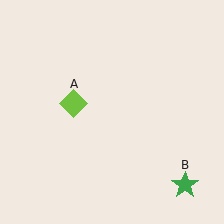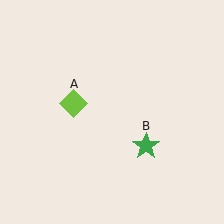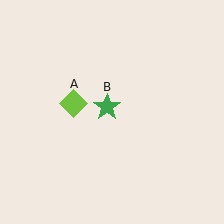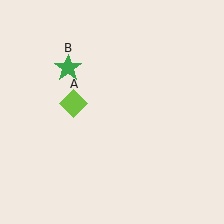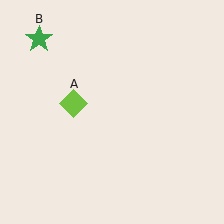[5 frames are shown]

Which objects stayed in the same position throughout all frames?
Lime diamond (object A) remained stationary.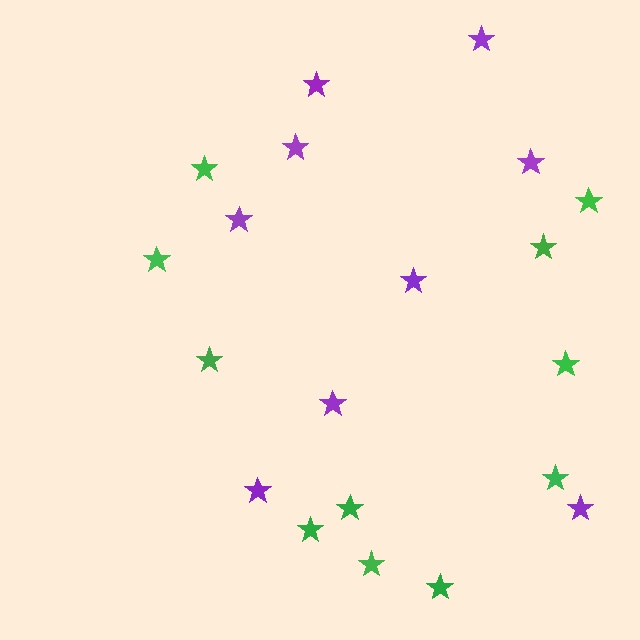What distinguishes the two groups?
There are 2 groups: one group of green stars (11) and one group of purple stars (9).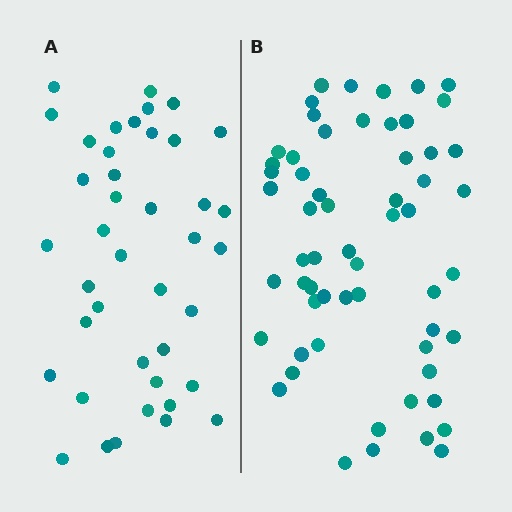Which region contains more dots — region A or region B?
Region B (the right region) has more dots.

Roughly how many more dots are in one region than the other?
Region B has approximately 20 more dots than region A.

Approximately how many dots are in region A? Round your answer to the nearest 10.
About 40 dots. (The exact count is 41, which rounds to 40.)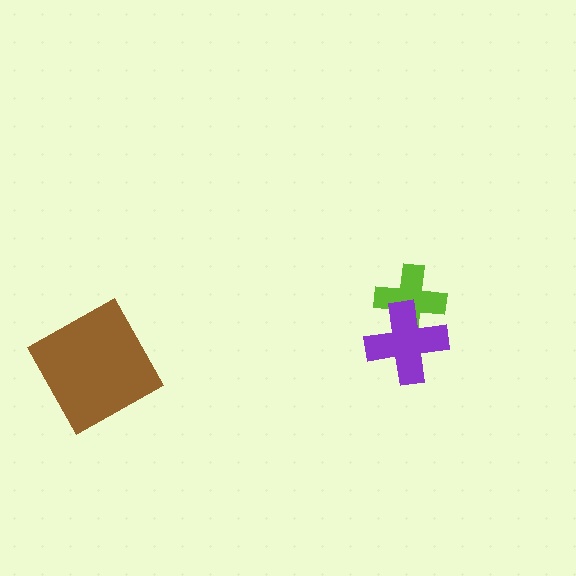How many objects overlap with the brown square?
0 objects overlap with the brown square.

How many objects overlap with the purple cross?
1 object overlaps with the purple cross.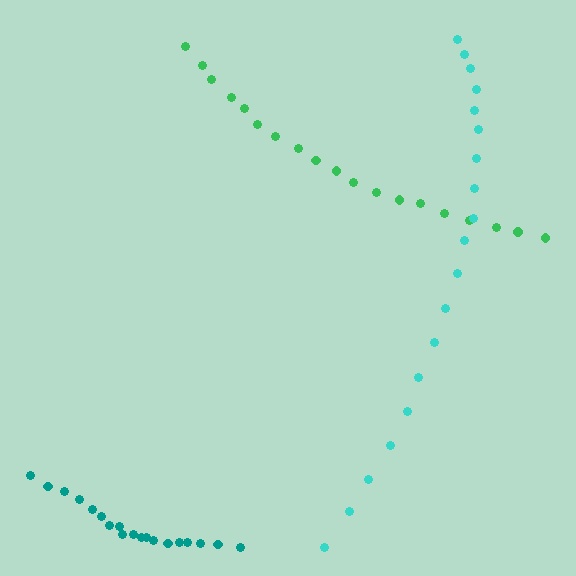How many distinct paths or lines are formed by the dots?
There are 3 distinct paths.